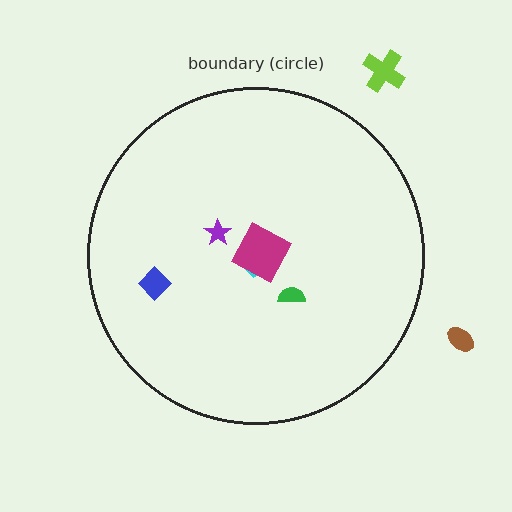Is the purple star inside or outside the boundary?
Inside.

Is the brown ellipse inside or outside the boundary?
Outside.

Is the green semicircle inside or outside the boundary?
Inside.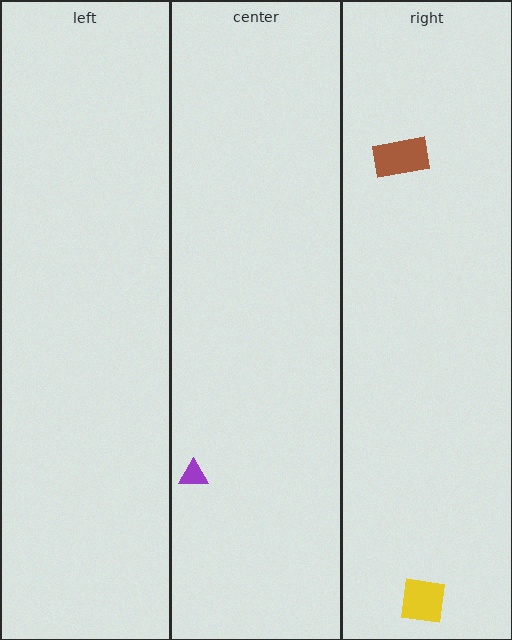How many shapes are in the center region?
1.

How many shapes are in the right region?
2.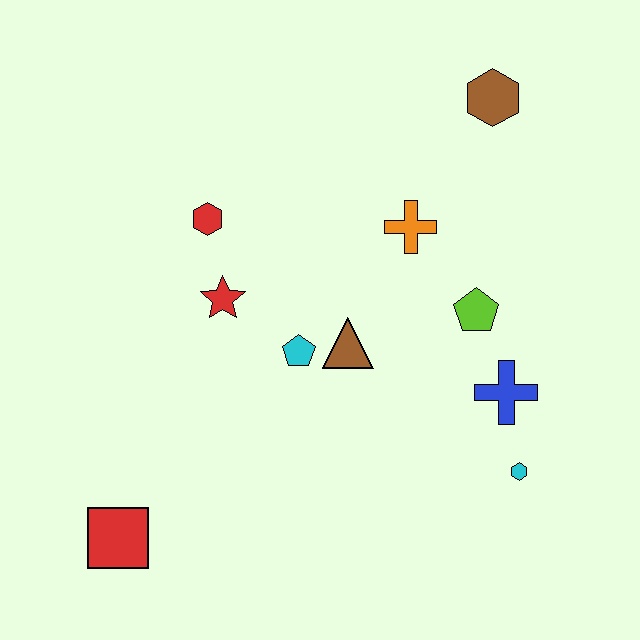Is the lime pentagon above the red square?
Yes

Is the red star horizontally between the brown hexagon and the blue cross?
No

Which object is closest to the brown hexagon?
The orange cross is closest to the brown hexagon.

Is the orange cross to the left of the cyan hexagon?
Yes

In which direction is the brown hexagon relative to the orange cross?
The brown hexagon is above the orange cross.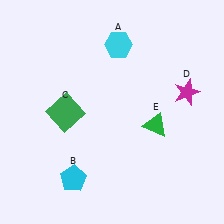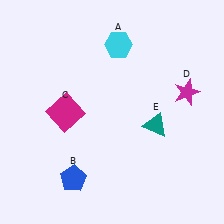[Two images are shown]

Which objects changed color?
B changed from cyan to blue. C changed from green to magenta. E changed from green to teal.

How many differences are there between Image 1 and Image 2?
There are 3 differences between the two images.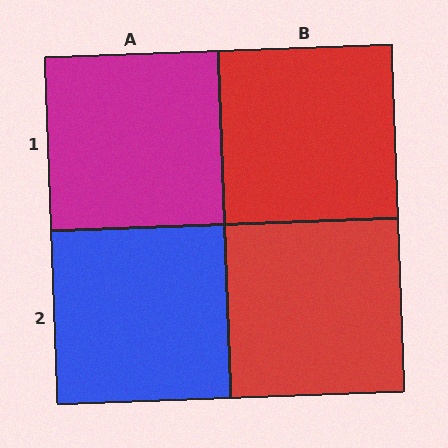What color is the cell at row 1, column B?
Red.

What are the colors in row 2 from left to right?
Blue, red.